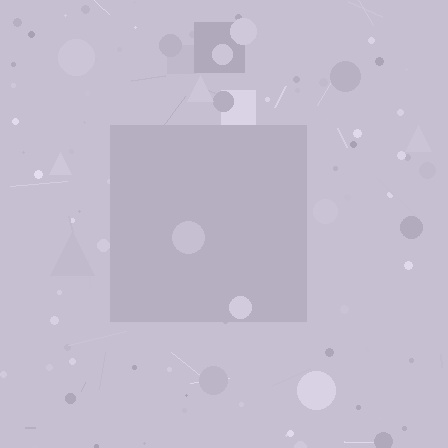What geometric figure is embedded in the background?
A square is embedded in the background.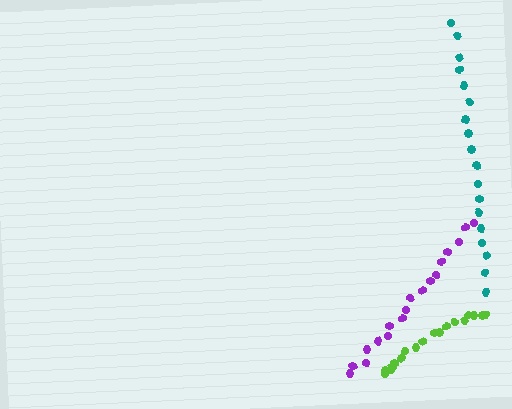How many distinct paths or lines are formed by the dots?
There are 3 distinct paths.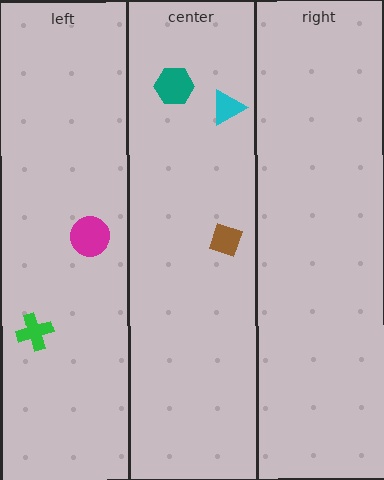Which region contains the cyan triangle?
The center region.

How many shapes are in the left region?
2.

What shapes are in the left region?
The magenta circle, the green cross.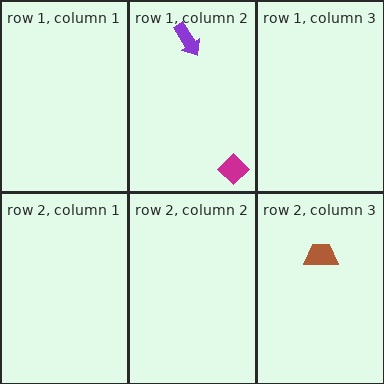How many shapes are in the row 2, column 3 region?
1.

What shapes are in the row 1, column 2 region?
The purple arrow, the magenta diamond.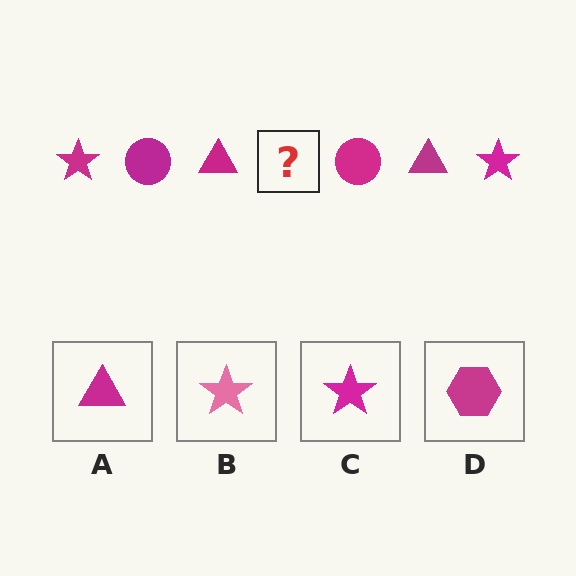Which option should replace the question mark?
Option C.